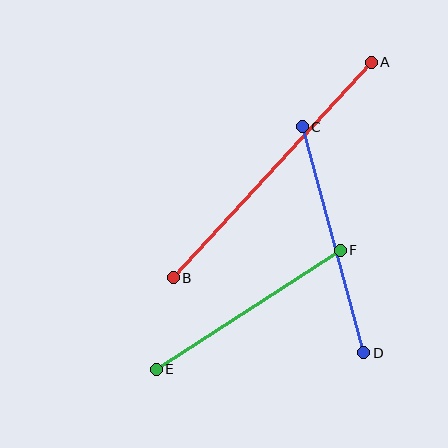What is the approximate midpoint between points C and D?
The midpoint is at approximately (333, 240) pixels.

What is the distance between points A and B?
The distance is approximately 293 pixels.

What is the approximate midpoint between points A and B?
The midpoint is at approximately (272, 170) pixels.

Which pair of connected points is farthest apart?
Points A and B are farthest apart.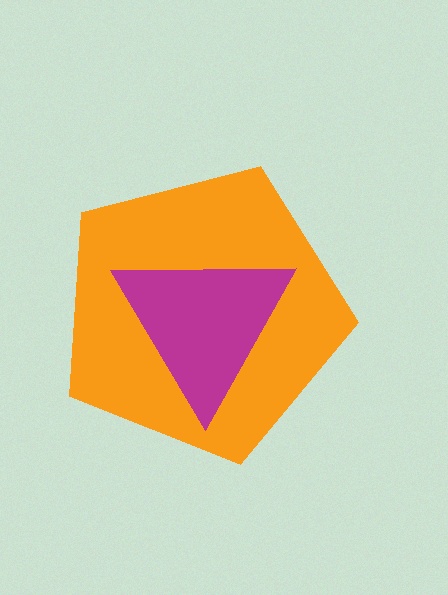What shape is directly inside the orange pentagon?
The magenta triangle.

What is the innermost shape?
The magenta triangle.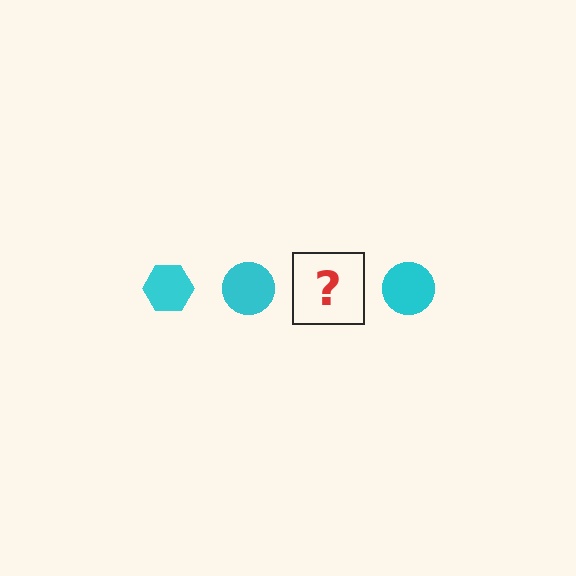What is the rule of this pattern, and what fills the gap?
The rule is that the pattern cycles through hexagon, circle shapes in cyan. The gap should be filled with a cyan hexagon.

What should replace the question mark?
The question mark should be replaced with a cyan hexagon.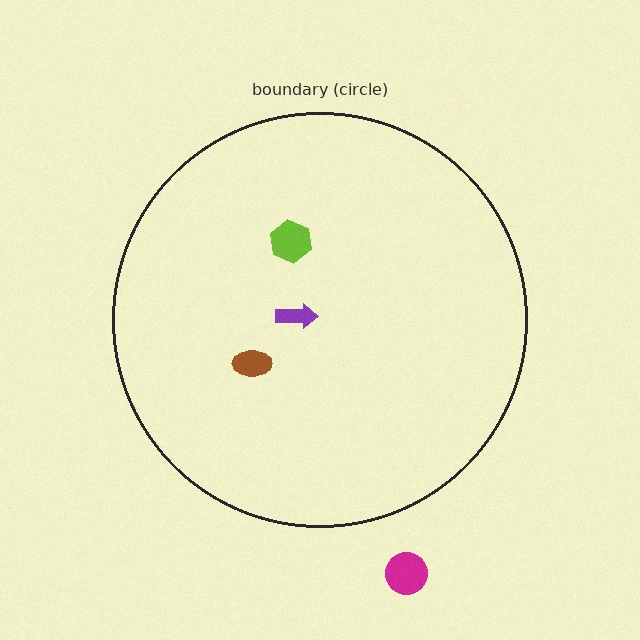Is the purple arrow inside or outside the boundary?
Inside.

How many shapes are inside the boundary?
3 inside, 1 outside.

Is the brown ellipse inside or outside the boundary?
Inside.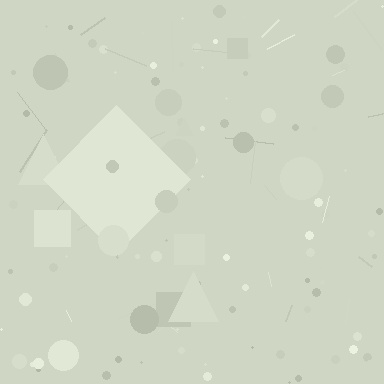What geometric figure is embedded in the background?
A diamond is embedded in the background.